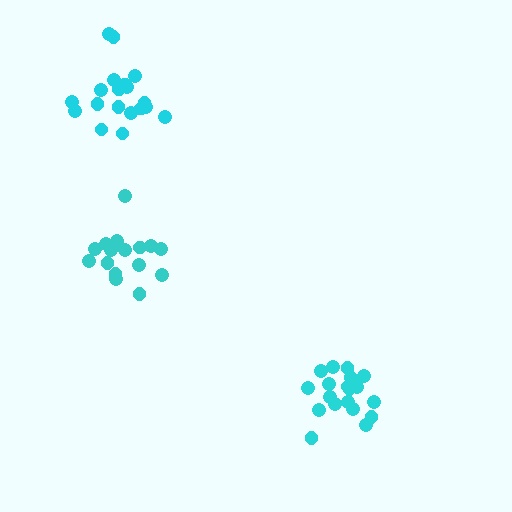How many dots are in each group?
Group 1: 19 dots, Group 2: 17 dots, Group 3: 19 dots (55 total).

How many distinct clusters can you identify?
There are 3 distinct clusters.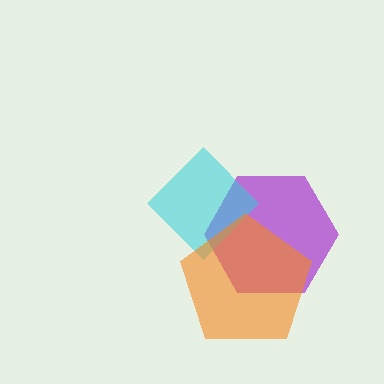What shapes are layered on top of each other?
The layered shapes are: a purple hexagon, a cyan diamond, an orange pentagon.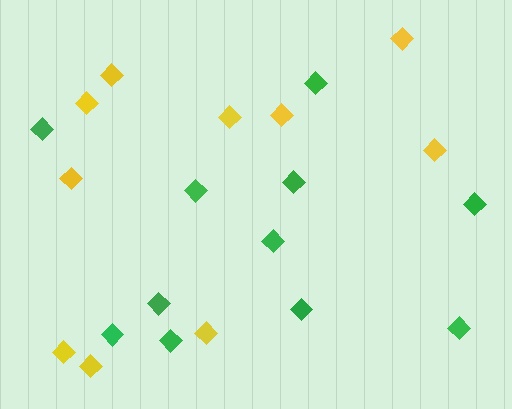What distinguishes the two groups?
There are 2 groups: one group of yellow diamonds (10) and one group of green diamonds (11).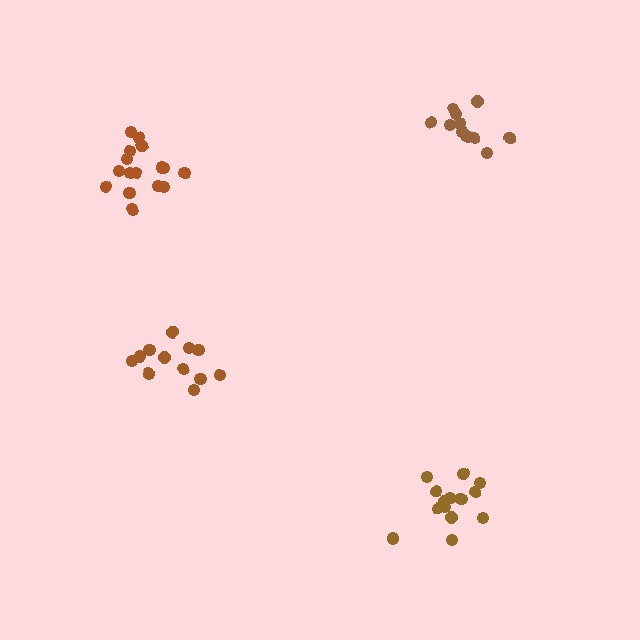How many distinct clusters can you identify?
There are 4 distinct clusters.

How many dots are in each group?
Group 1: 12 dots, Group 2: 16 dots, Group 3: 11 dots, Group 4: 14 dots (53 total).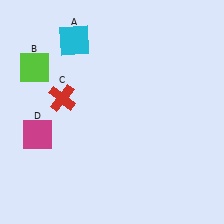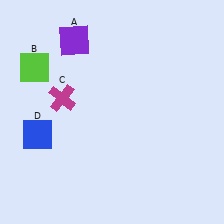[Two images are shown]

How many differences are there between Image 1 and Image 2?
There are 3 differences between the two images.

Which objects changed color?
A changed from cyan to purple. C changed from red to magenta. D changed from magenta to blue.